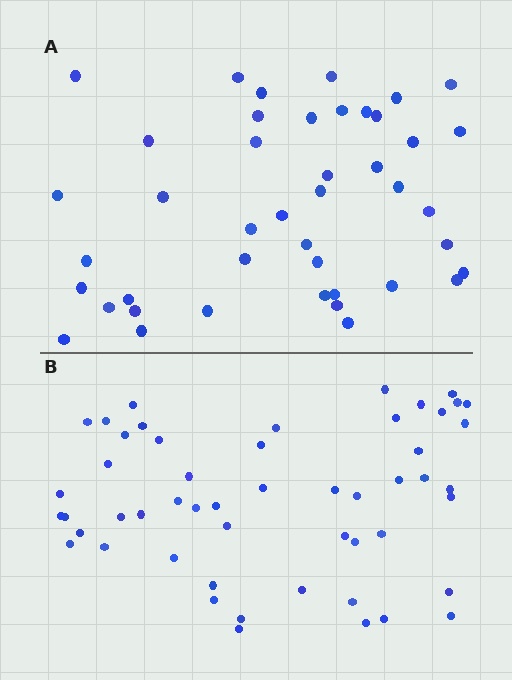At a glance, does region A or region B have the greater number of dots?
Region B (the bottom region) has more dots.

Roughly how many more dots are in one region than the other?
Region B has roughly 8 or so more dots than region A.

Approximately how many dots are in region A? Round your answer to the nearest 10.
About 40 dots. (The exact count is 43, which rounds to 40.)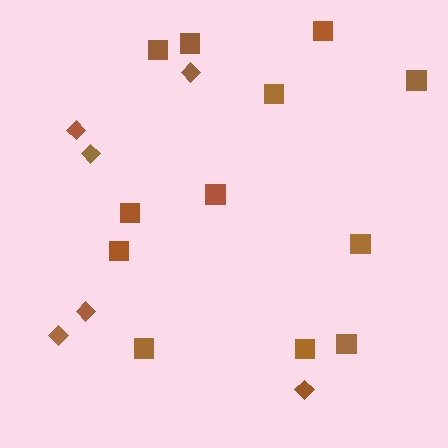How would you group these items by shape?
There are 2 groups: one group of squares (12) and one group of diamonds (6).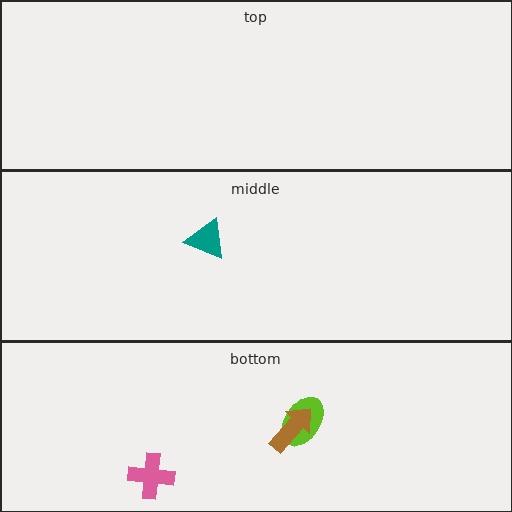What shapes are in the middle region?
The teal triangle.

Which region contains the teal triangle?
The middle region.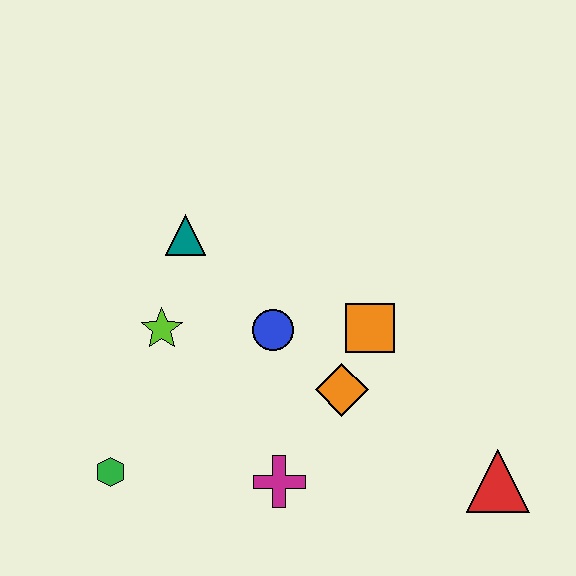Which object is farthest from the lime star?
The red triangle is farthest from the lime star.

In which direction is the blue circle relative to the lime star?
The blue circle is to the right of the lime star.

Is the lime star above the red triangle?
Yes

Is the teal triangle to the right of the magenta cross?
No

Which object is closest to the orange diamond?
The orange square is closest to the orange diamond.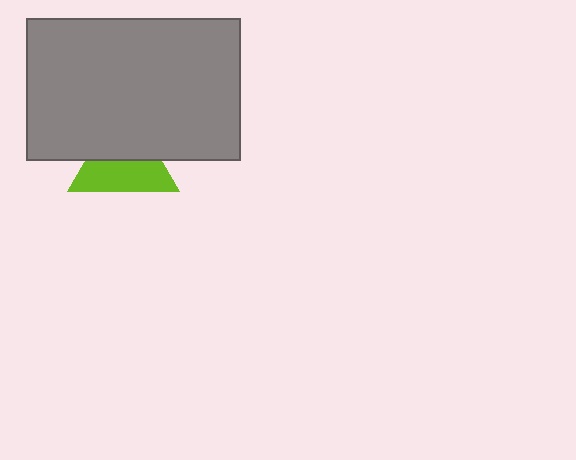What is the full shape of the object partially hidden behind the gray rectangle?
The partially hidden object is a lime triangle.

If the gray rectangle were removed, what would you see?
You would see the complete lime triangle.